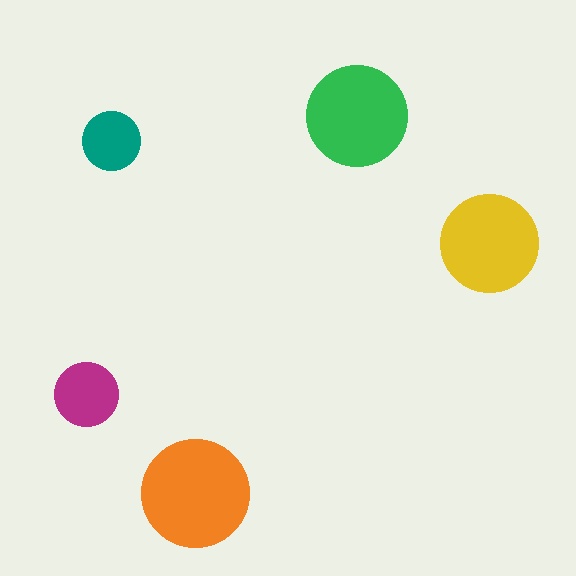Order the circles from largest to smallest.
the orange one, the green one, the yellow one, the magenta one, the teal one.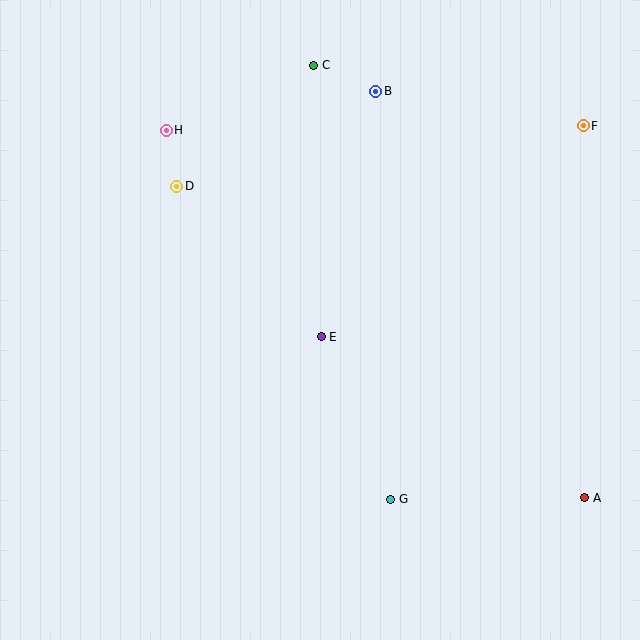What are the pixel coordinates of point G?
Point G is at (391, 499).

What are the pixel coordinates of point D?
Point D is at (177, 186).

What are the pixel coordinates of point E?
Point E is at (321, 337).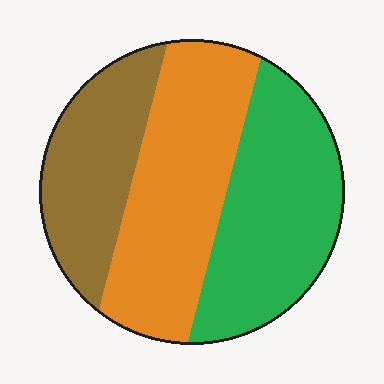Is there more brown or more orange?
Orange.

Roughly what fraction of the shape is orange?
Orange covers roughly 40% of the shape.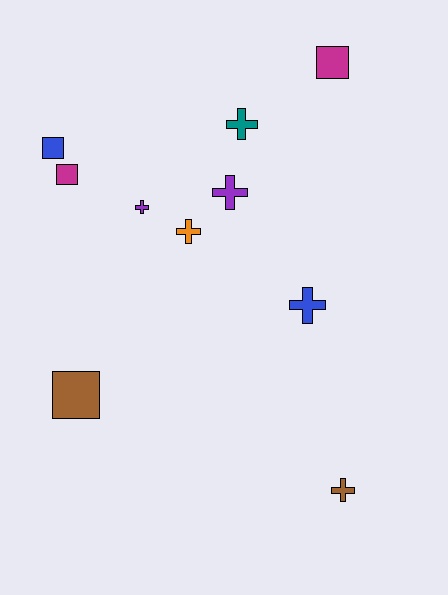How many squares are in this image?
There are 4 squares.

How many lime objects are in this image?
There are no lime objects.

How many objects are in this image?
There are 10 objects.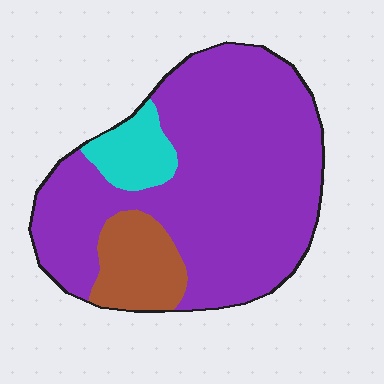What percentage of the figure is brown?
Brown covers about 15% of the figure.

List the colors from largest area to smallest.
From largest to smallest: purple, brown, cyan.